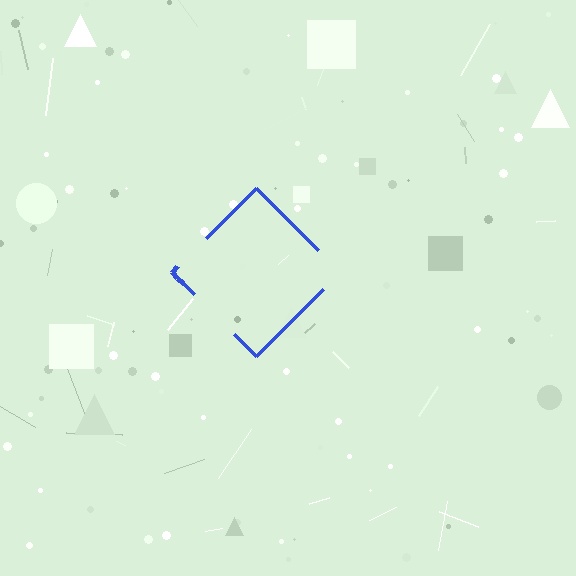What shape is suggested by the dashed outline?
The dashed outline suggests a diamond.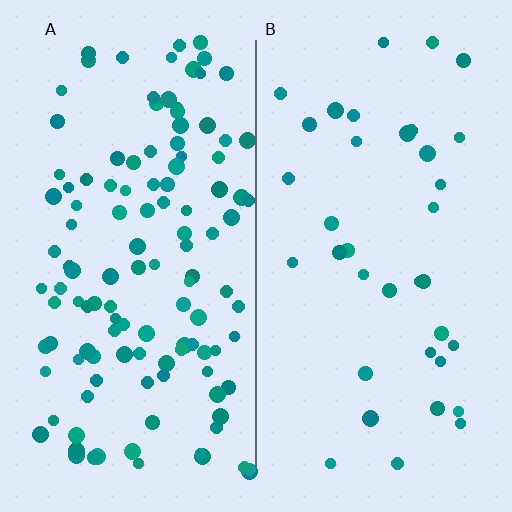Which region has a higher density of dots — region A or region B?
A (the left).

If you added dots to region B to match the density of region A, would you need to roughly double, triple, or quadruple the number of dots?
Approximately triple.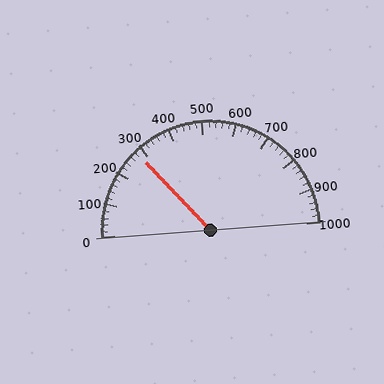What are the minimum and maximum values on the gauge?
The gauge ranges from 0 to 1000.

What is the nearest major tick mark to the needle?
The nearest major tick mark is 300.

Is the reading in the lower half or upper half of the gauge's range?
The reading is in the lower half of the range (0 to 1000).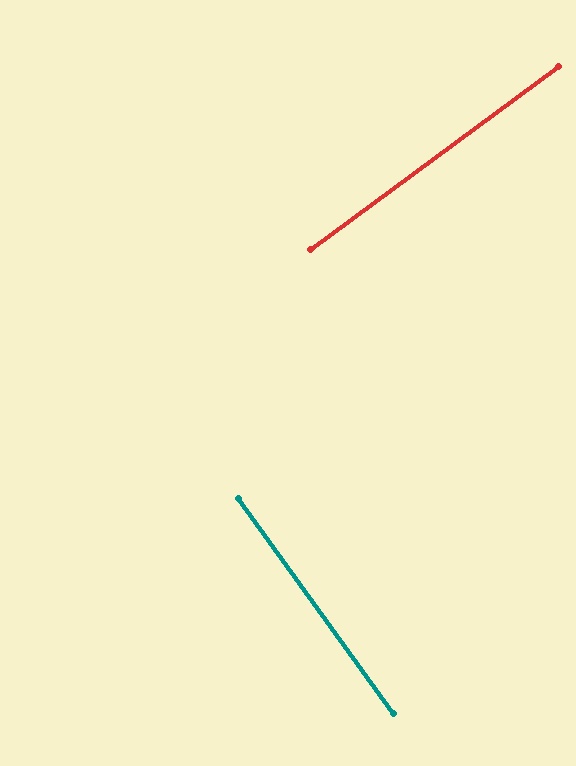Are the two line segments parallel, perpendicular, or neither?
Perpendicular — they meet at approximately 89°.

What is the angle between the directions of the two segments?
Approximately 89 degrees.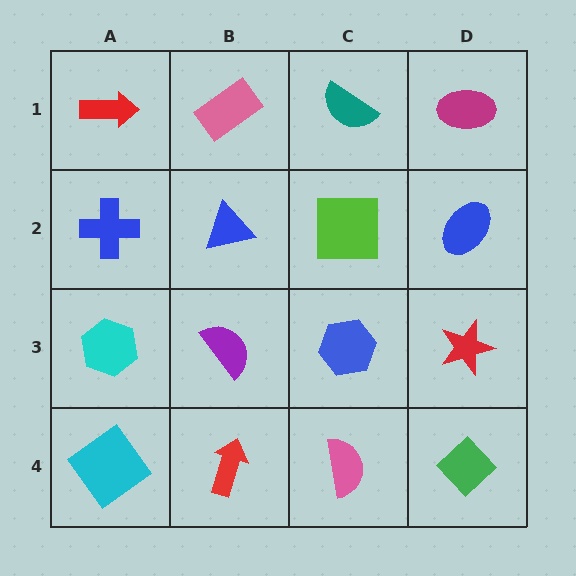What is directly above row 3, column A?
A blue cross.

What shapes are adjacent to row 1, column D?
A blue ellipse (row 2, column D), a teal semicircle (row 1, column C).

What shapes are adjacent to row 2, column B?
A pink rectangle (row 1, column B), a purple semicircle (row 3, column B), a blue cross (row 2, column A), a lime square (row 2, column C).